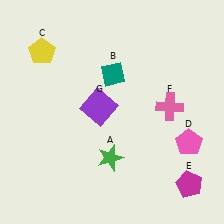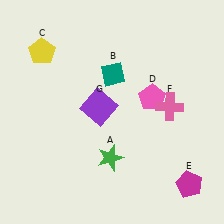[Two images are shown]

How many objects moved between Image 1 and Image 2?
1 object moved between the two images.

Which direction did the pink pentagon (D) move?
The pink pentagon (D) moved up.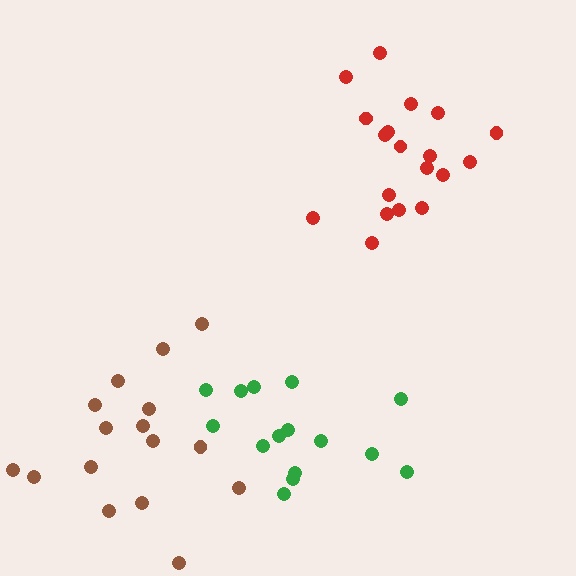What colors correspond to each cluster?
The clusters are colored: green, red, brown.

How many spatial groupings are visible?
There are 3 spatial groupings.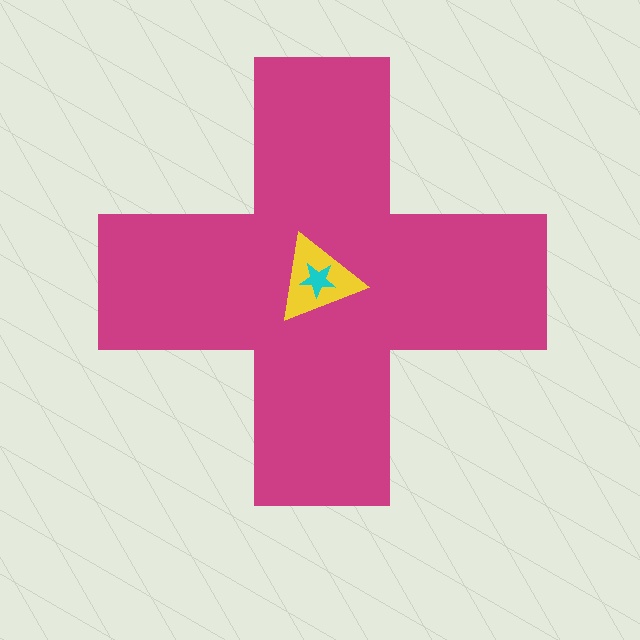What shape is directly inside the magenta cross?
The yellow triangle.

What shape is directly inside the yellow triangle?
The cyan star.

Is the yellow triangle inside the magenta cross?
Yes.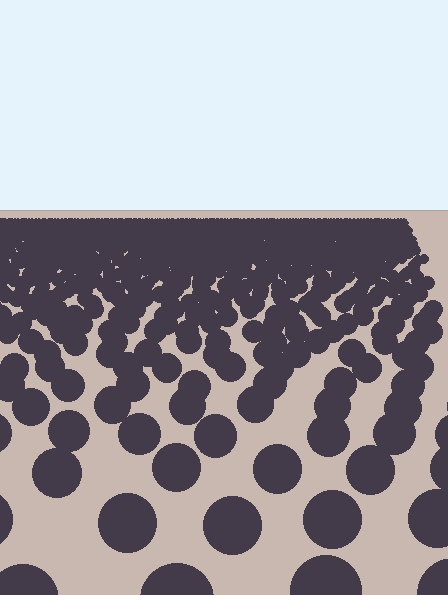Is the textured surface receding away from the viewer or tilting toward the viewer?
The surface is receding away from the viewer. Texture elements get smaller and denser toward the top.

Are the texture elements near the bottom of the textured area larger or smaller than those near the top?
Larger. Near the bottom, elements are closer to the viewer and appear at a bigger on-screen size.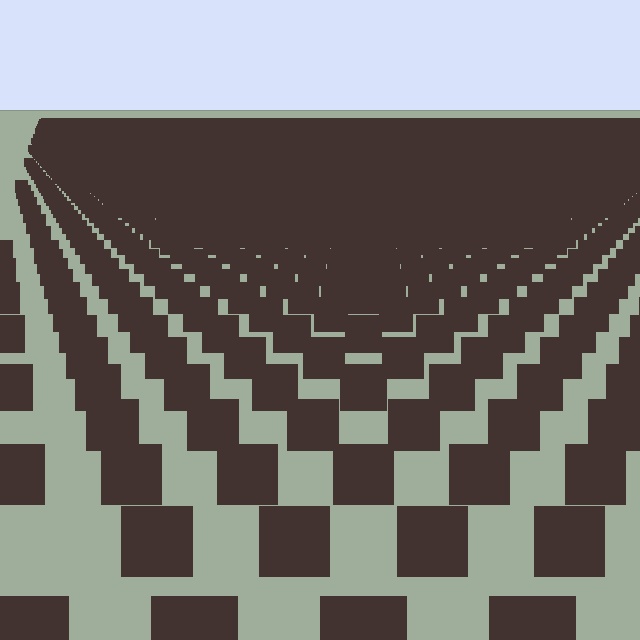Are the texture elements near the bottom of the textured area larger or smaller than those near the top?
Larger. Near the bottom, elements are closer to the viewer and appear at a bigger on-screen size.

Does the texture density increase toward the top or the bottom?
Density increases toward the top.